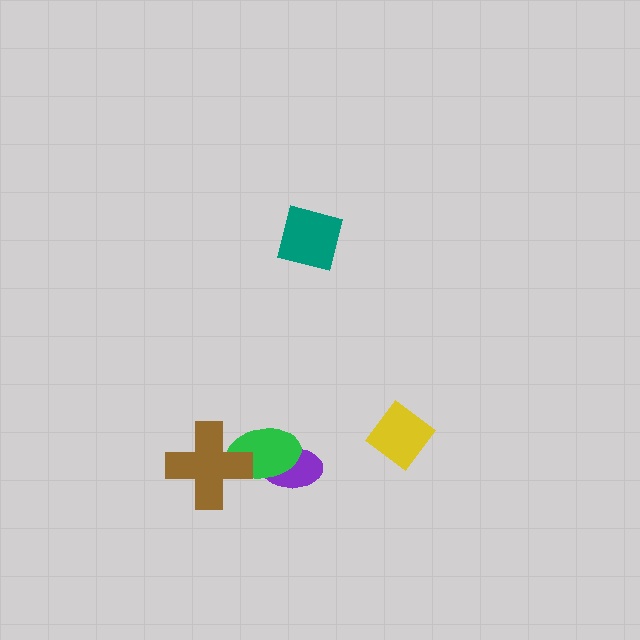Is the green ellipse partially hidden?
Yes, it is partially covered by another shape.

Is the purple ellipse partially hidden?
Yes, it is partially covered by another shape.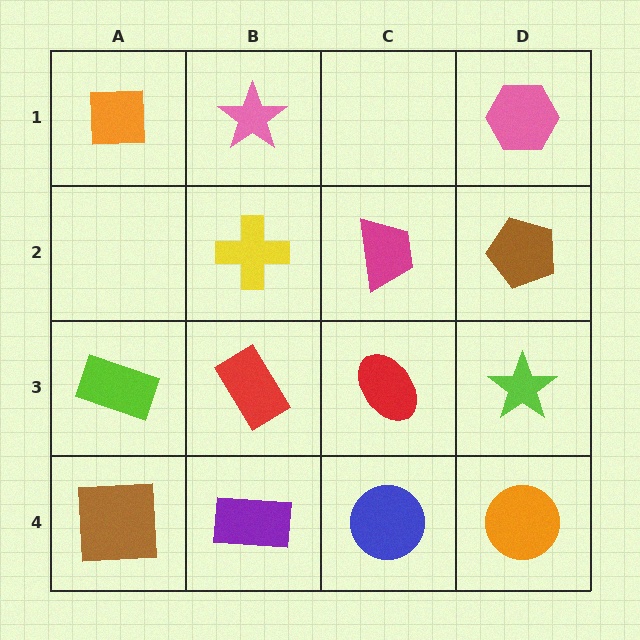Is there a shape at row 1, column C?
No, that cell is empty.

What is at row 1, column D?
A pink hexagon.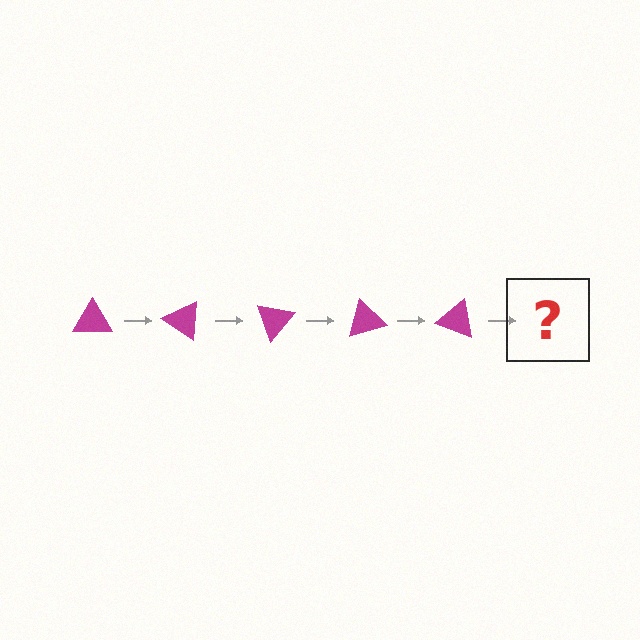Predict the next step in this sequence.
The next step is a magenta triangle rotated 175 degrees.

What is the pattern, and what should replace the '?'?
The pattern is that the triangle rotates 35 degrees each step. The '?' should be a magenta triangle rotated 175 degrees.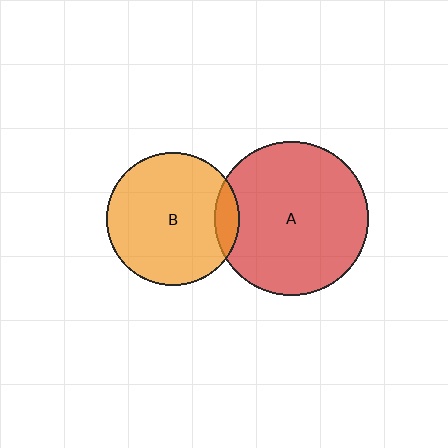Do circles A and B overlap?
Yes.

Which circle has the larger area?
Circle A (red).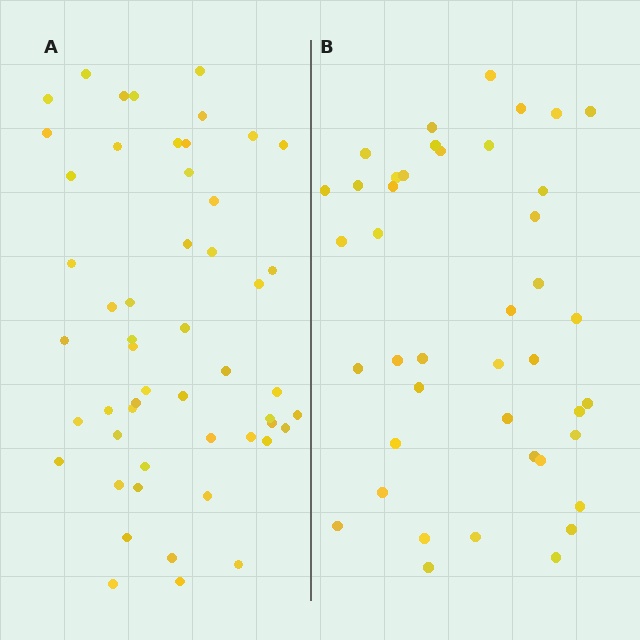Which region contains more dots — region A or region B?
Region A (the left region) has more dots.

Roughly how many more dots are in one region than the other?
Region A has roughly 10 or so more dots than region B.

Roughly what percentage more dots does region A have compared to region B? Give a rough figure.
About 25% more.